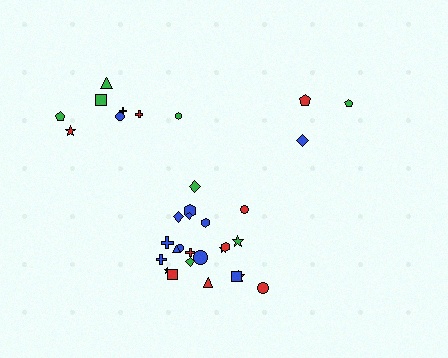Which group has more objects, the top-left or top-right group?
The top-left group.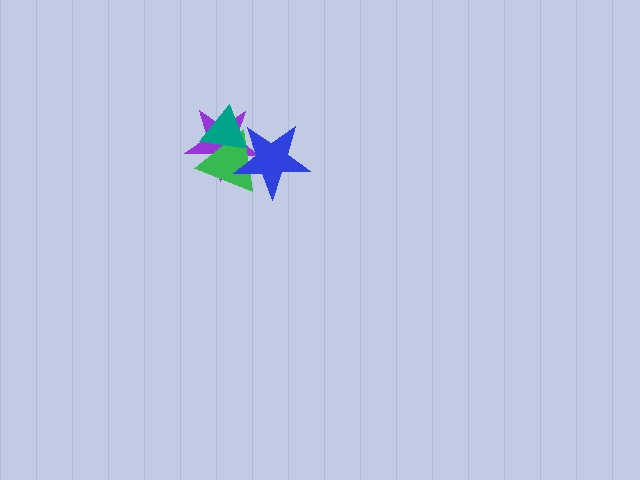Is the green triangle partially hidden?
Yes, it is partially covered by another shape.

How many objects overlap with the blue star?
3 objects overlap with the blue star.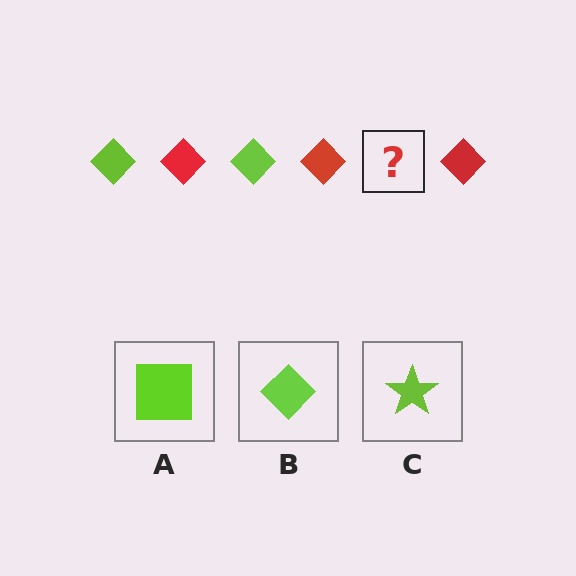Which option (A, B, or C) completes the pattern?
B.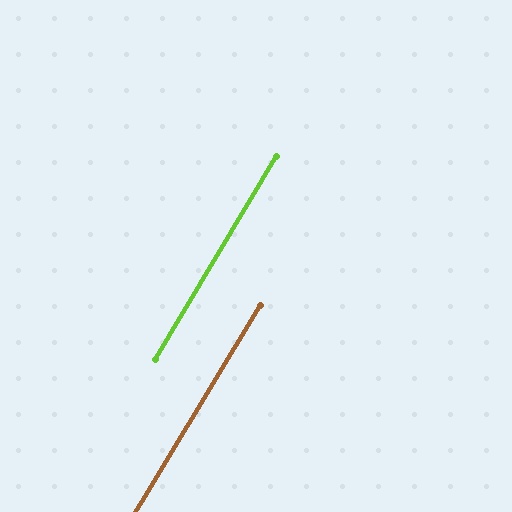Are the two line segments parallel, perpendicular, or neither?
Parallel — their directions differ by only 0.2°.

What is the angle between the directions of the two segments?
Approximately 0 degrees.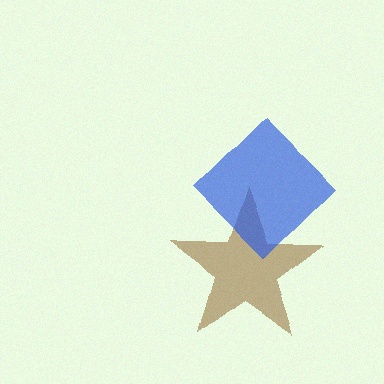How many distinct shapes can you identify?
There are 2 distinct shapes: a brown star, a blue diamond.